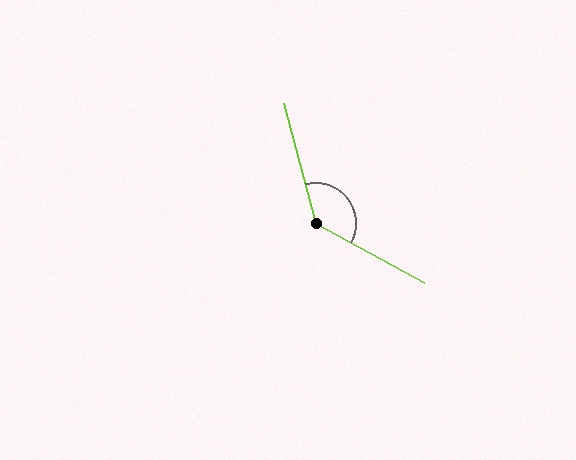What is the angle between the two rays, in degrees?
Approximately 133 degrees.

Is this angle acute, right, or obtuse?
It is obtuse.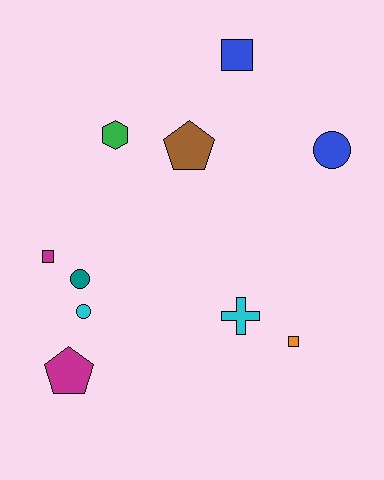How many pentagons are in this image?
There are 2 pentagons.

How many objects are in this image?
There are 10 objects.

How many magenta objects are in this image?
There are 2 magenta objects.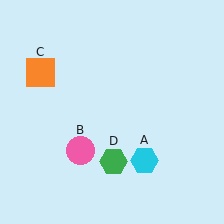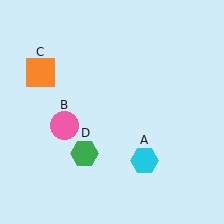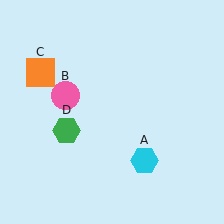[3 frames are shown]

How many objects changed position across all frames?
2 objects changed position: pink circle (object B), green hexagon (object D).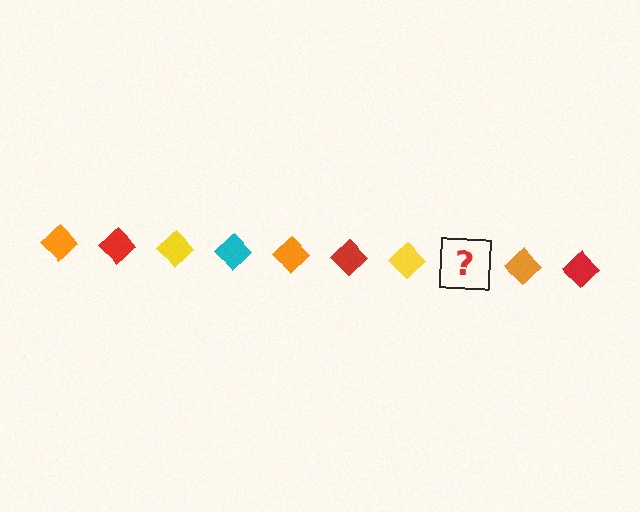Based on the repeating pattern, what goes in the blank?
The blank should be a cyan diamond.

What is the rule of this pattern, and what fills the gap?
The rule is that the pattern cycles through orange, red, yellow, cyan diamonds. The gap should be filled with a cyan diamond.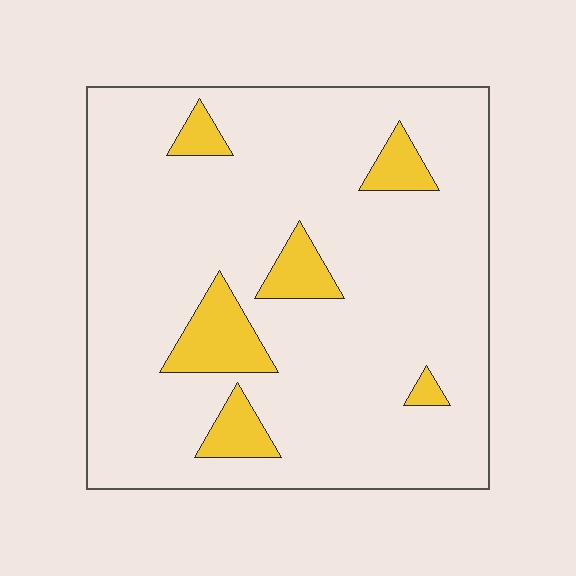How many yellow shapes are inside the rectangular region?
6.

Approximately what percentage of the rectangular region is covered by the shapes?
Approximately 10%.